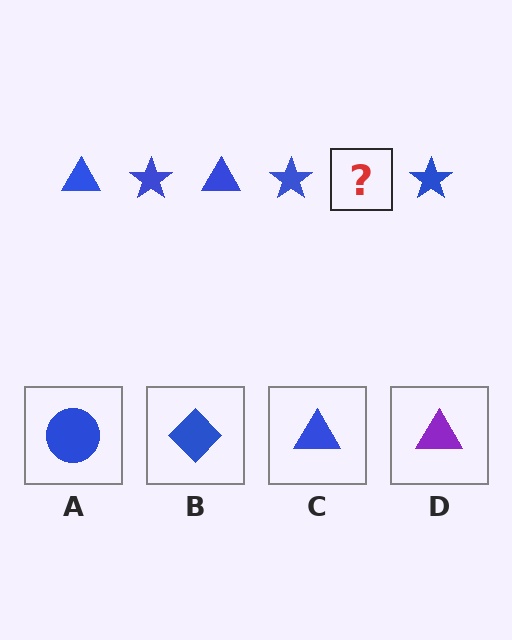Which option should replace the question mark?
Option C.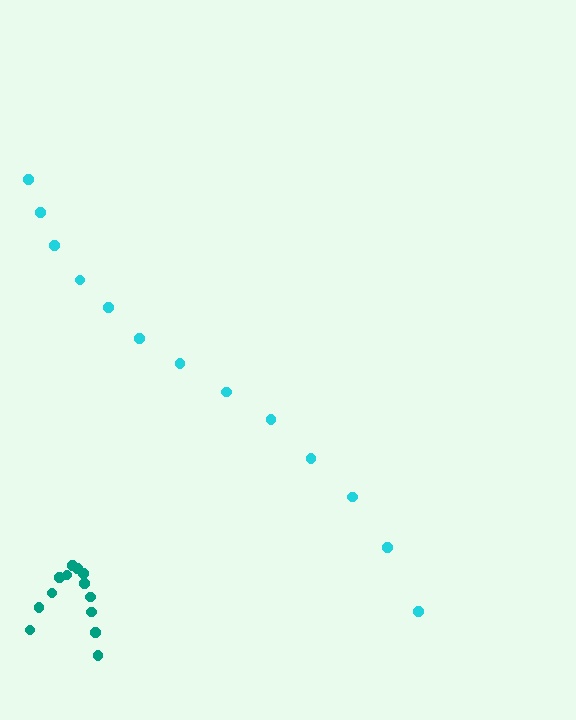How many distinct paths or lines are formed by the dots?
There are 2 distinct paths.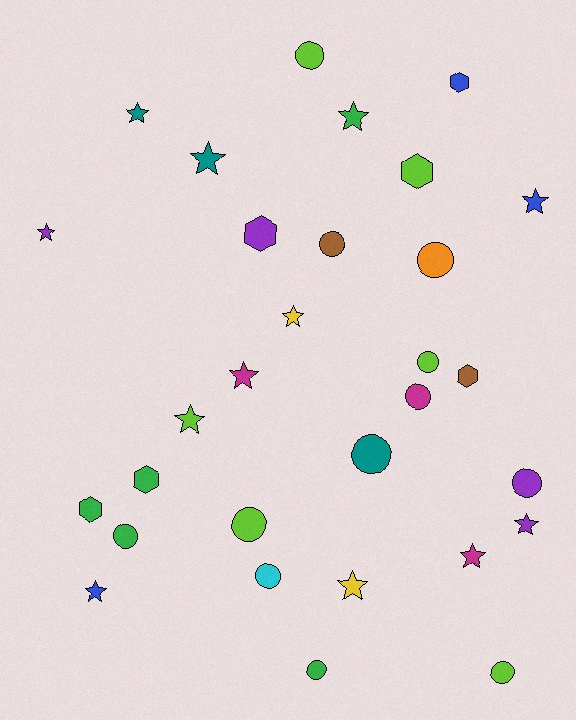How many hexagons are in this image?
There are 6 hexagons.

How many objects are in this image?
There are 30 objects.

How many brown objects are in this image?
There are 2 brown objects.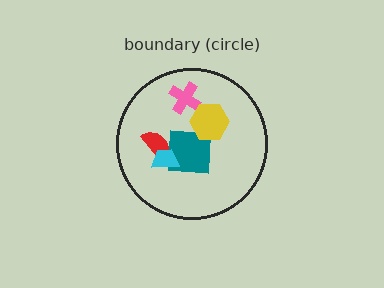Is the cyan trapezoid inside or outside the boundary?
Inside.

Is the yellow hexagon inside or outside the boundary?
Inside.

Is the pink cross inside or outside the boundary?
Inside.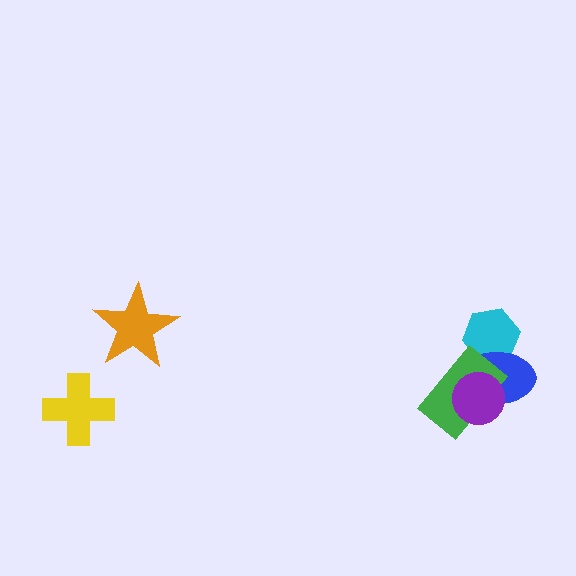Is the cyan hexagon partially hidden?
Yes, it is partially covered by another shape.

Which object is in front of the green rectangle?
The purple circle is in front of the green rectangle.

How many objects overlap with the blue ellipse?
3 objects overlap with the blue ellipse.